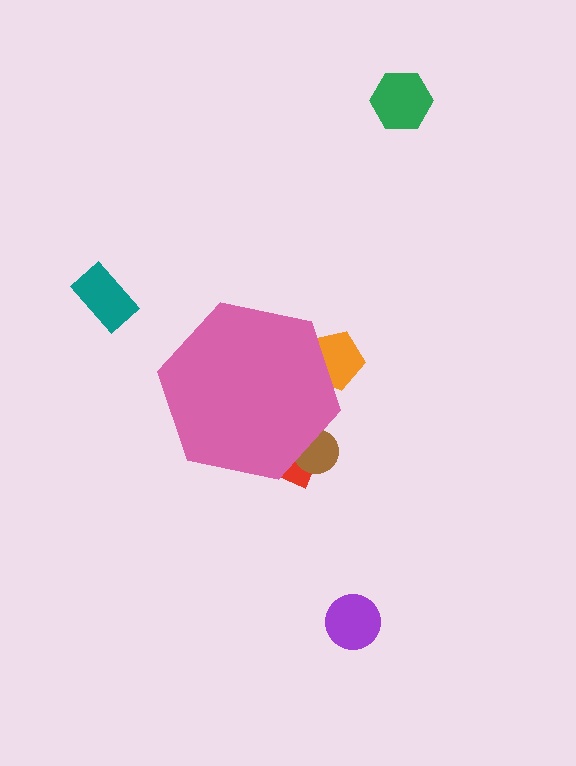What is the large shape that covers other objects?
A pink hexagon.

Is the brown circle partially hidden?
Yes, the brown circle is partially hidden behind the pink hexagon.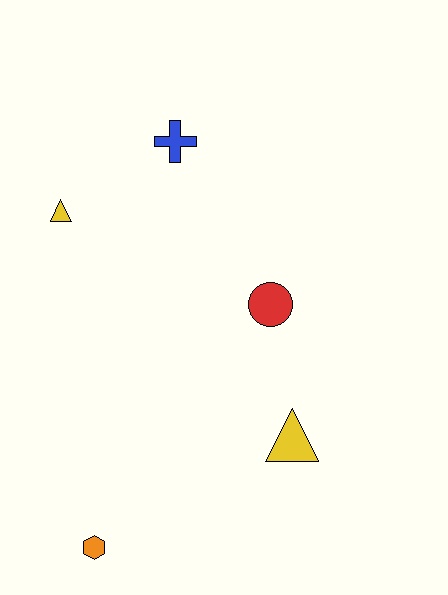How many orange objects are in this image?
There is 1 orange object.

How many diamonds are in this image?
There are no diamonds.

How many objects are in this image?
There are 5 objects.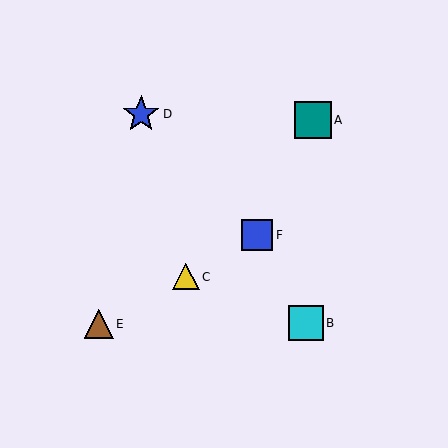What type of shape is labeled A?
Shape A is a teal square.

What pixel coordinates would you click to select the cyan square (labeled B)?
Click at (306, 323) to select the cyan square B.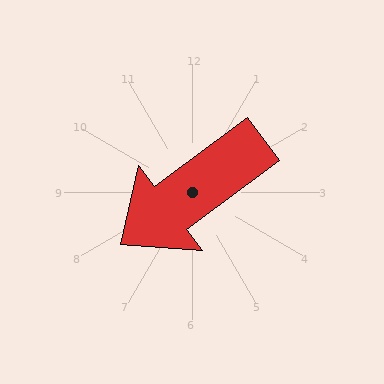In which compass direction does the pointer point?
Southwest.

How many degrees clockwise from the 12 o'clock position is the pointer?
Approximately 233 degrees.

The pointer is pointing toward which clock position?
Roughly 8 o'clock.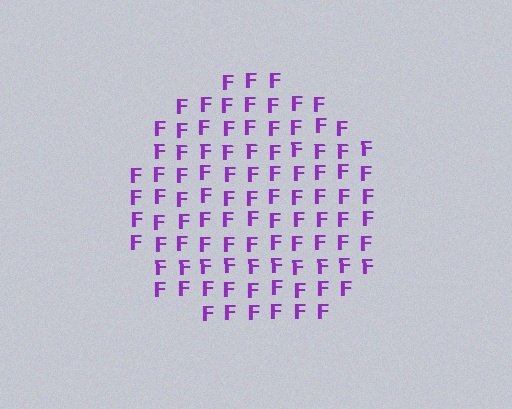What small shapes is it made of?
It is made of small letter F's.